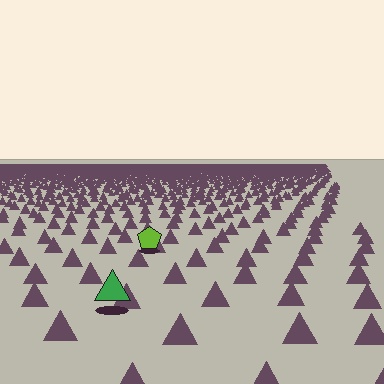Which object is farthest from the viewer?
The lime pentagon is farthest from the viewer. It appears smaller and the ground texture around it is denser.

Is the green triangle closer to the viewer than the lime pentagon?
Yes. The green triangle is closer — you can tell from the texture gradient: the ground texture is coarser near it.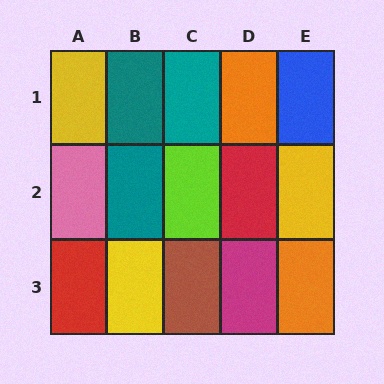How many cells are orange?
2 cells are orange.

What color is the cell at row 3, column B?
Yellow.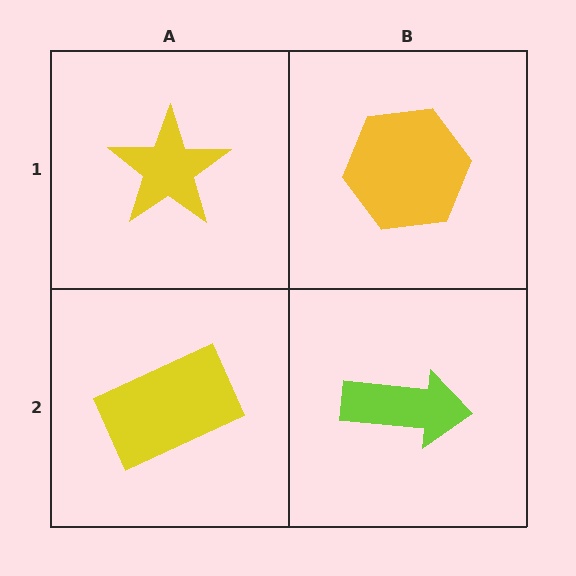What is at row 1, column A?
A yellow star.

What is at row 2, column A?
A yellow rectangle.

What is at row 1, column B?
A yellow hexagon.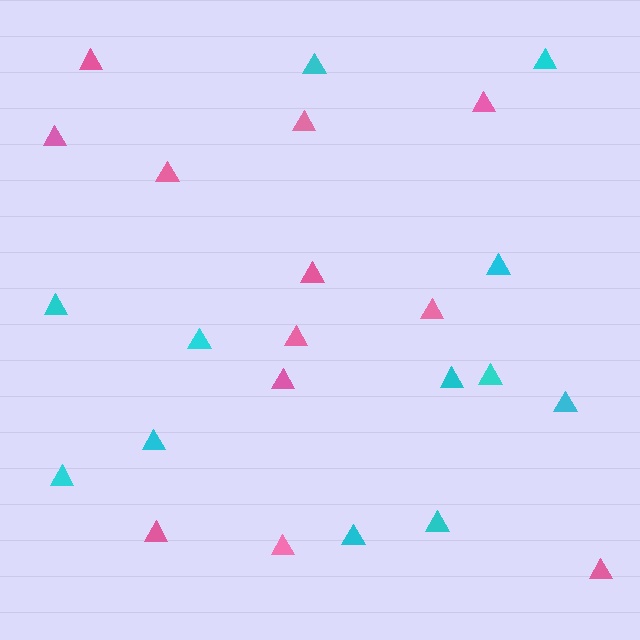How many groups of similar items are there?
There are 2 groups: one group of cyan triangles (12) and one group of pink triangles (12).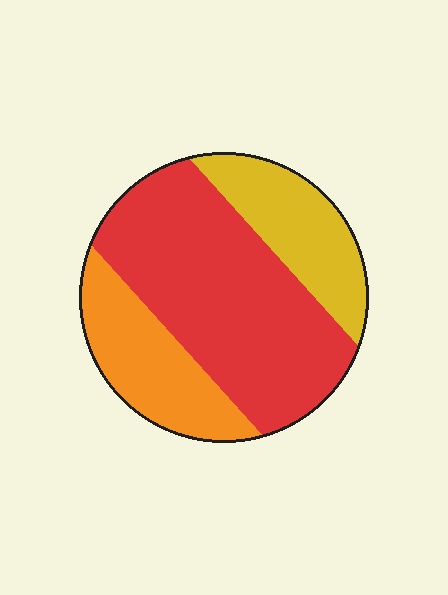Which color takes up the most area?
Red, at roughly 55%.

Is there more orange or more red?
Red.